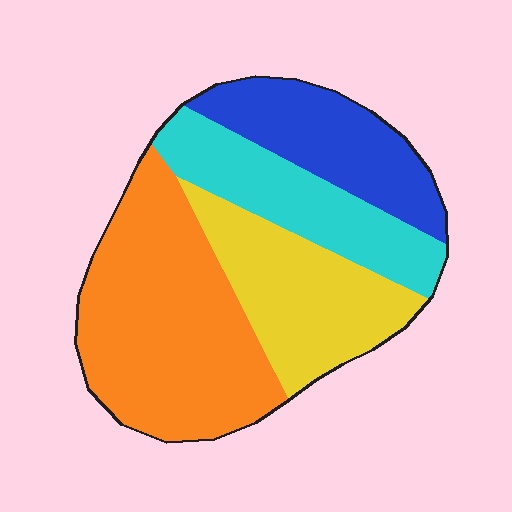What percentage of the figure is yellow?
Yellow covers around 25% of the figure.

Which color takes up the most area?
Orange, at roughly 40%.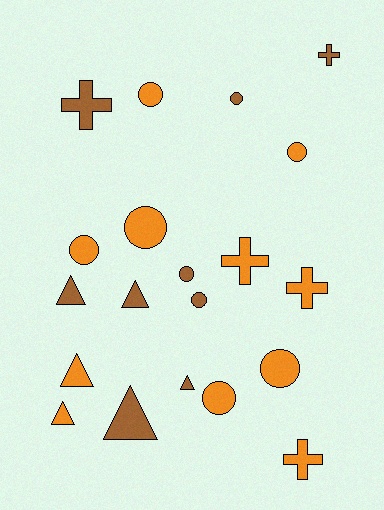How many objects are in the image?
There are 20 objects.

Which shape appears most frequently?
Circle, with 9 objects.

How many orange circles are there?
There are 6 orange circles.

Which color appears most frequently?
Orange, with 11 objects.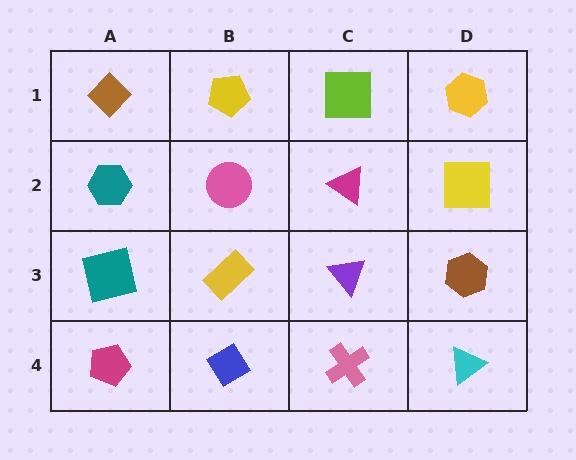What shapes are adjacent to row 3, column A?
A teal hexagon (row 2, column A), a magenta pentagon (row 4, column A), a yellow rectangle (row 3, column B).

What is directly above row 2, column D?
A yellow hexagon.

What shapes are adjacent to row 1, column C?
A magenta triangle (row 2, column C), a yellow pentagon (row 1, column B), a yellow hexagon (row 1, column D).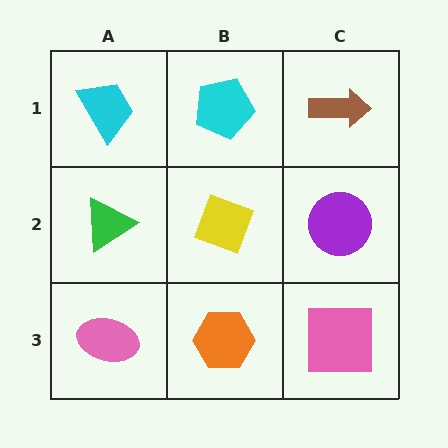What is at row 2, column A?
A green triangle.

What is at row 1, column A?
A cyan trapezoid.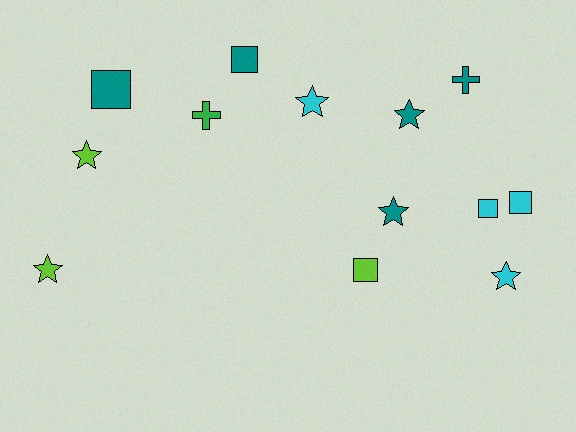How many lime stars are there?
There are 2 lime stars.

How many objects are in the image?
There are 13 objects.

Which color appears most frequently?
Teal, with 5 objects.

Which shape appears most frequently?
Star, with 6 objects.